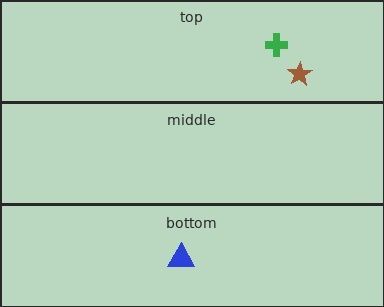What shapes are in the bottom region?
The blue triangle.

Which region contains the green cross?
The top region.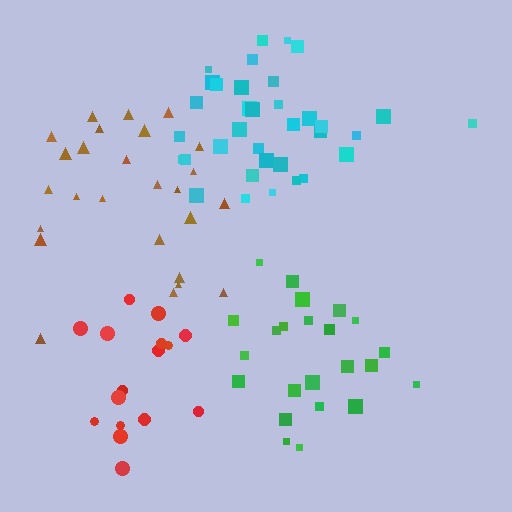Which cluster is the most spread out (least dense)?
Brown.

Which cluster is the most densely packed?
Cyan.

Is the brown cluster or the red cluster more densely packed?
Red.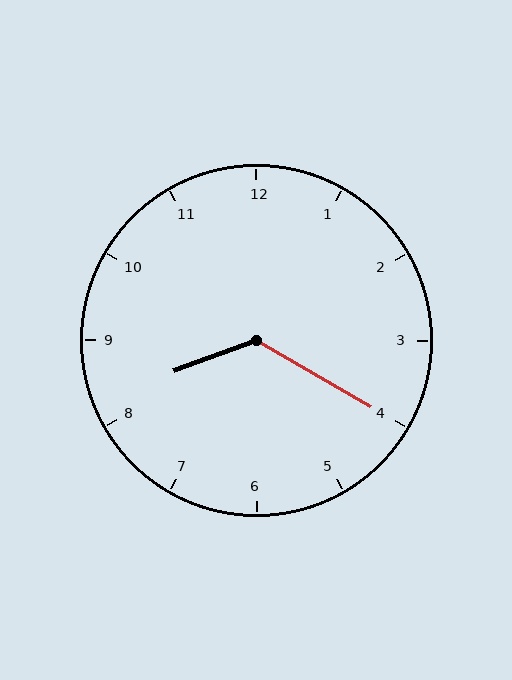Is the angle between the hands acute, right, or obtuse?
It is obtuse.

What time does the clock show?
8:20.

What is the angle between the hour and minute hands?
Approximately 130 degrees.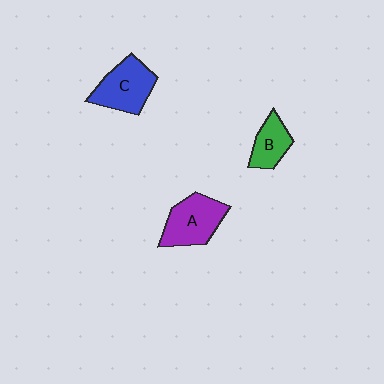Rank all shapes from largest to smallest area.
From largest to smallest: A (purple), C (blue), B (green).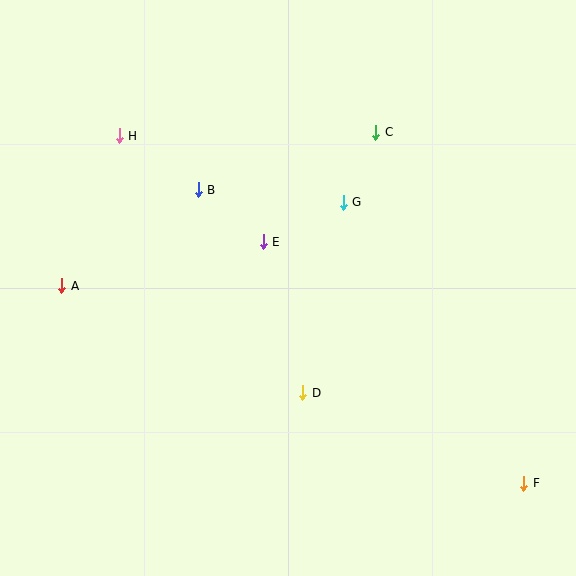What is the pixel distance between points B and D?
The distance between B and D is 228 pixels.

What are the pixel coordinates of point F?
Point F is at (524, 483).